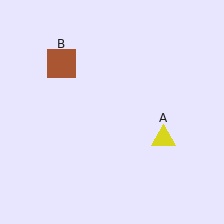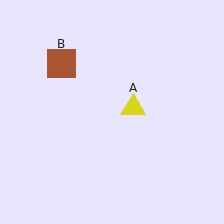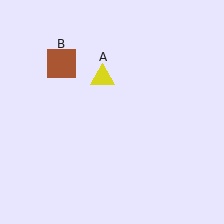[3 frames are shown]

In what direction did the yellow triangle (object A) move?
The yellow triangle (object A) moved up and to the left.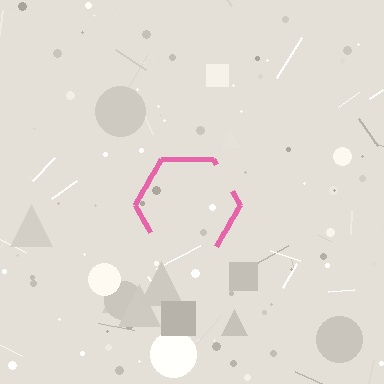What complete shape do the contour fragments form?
The contour fragments form a hexagon.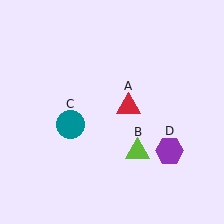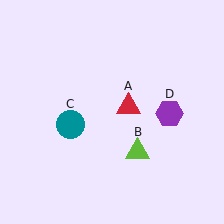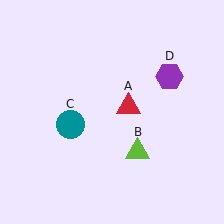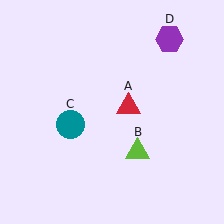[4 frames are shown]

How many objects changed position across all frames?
1 object changed position: purple hexagon (object D).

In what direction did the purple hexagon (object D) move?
The purple hexagon (object D) moved up.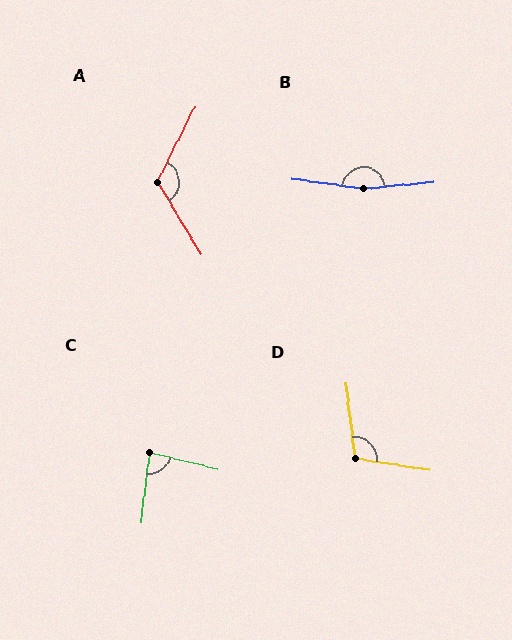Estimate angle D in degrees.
Approximately 106 degrees.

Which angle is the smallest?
C, at approximately 83 degrees.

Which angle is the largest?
B, at approximately 168 degrees.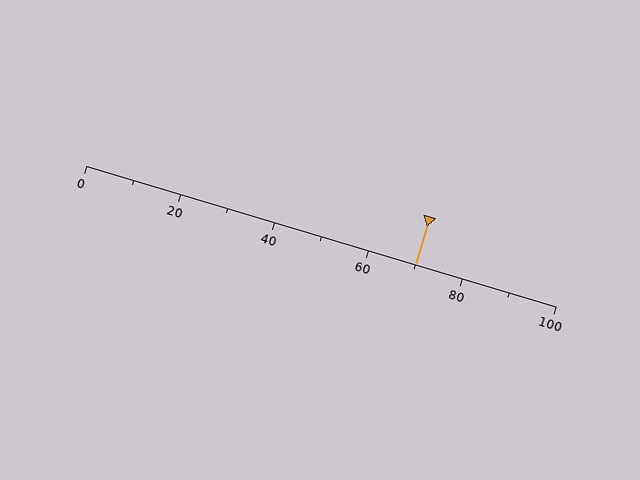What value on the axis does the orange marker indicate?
The marker indicates approximately 70.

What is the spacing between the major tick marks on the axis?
The major ticks are spaced 20 apart.